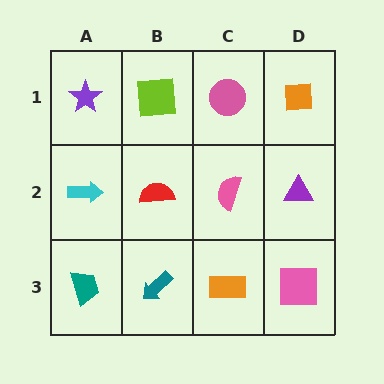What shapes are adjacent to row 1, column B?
A red semicircle (row 2, column B), a purple star (row 1, column A), a pink circle (row 1, column C).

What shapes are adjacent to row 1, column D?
A purple triangle (row 2, column D), a pink circle (row 1, column C).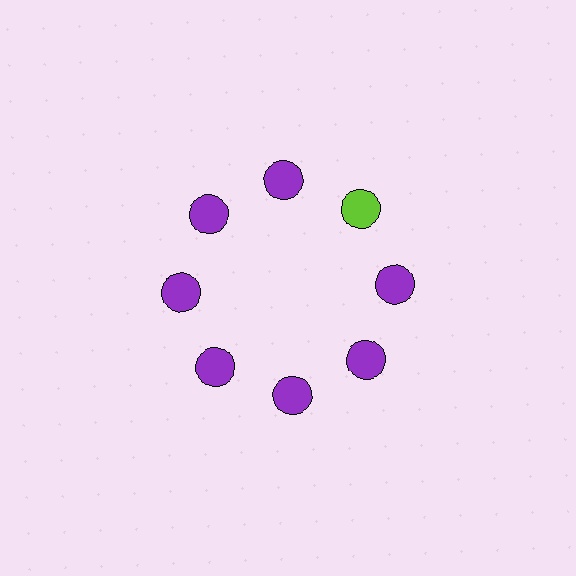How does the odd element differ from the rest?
It has a different color: lime instead of purple.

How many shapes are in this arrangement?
There are 8 shapes arranged in a ring pattern.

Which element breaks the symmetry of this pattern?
The lime circle at roughly the 2 o'clock position breaks the symmetry. All other shapes are purple circles.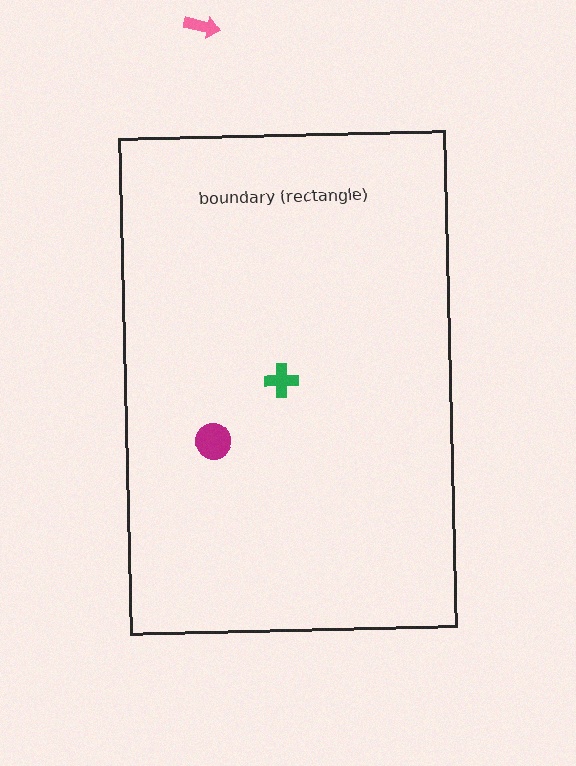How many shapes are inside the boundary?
2 inside, 1 outside.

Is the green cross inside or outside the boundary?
Inside.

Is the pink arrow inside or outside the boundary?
Outside.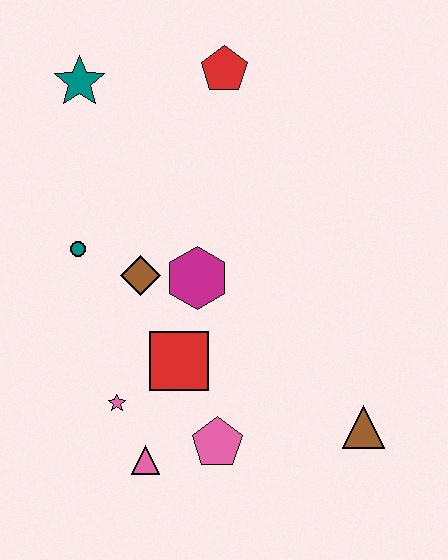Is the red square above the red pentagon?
No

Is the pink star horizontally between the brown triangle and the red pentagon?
No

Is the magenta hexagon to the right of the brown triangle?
No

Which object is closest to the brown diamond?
The magenta hexagon is closest to the brown diamond.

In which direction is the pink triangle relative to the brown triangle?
The pink triangle is to the left of the brown triangle.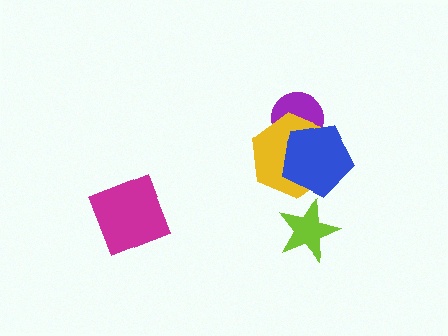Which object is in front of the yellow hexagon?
The blue pentagon is in front of the yellow hexagon.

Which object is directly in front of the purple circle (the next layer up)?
The yellow hexagon is directly in front of the purple circle.